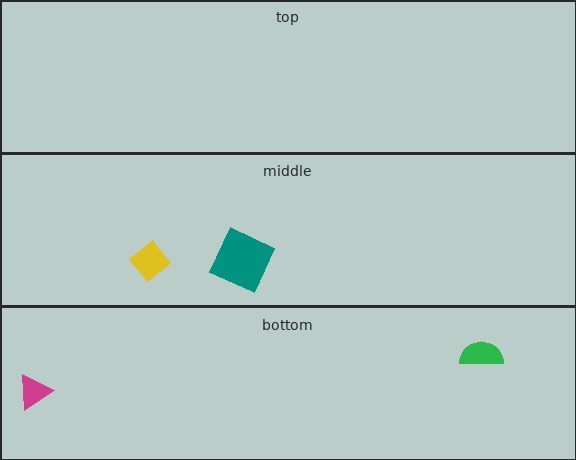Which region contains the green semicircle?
The bottom region.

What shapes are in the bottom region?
The green semicircle, the magenta triangle.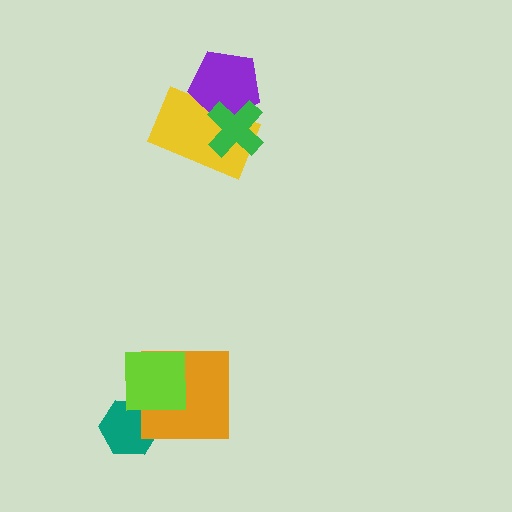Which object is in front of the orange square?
The lime square is in front of the orange square.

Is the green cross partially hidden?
No, no other shape covers it.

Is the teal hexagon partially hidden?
Yes, it is partially covered by another shape.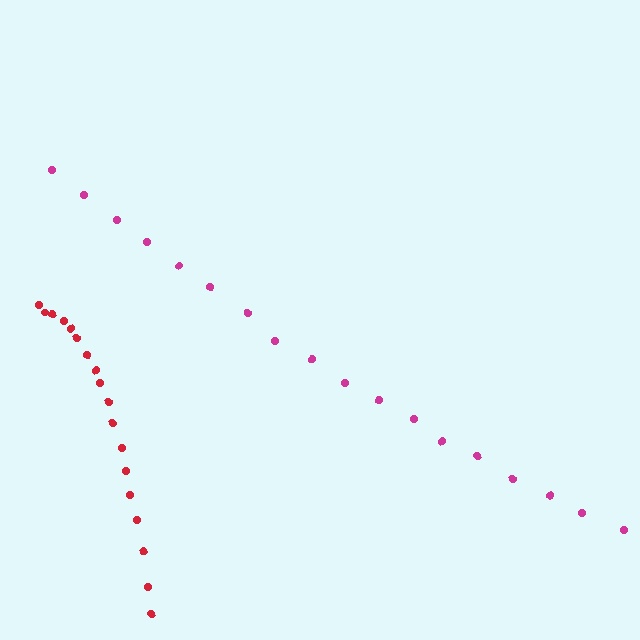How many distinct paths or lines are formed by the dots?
There are 2 distinct paths.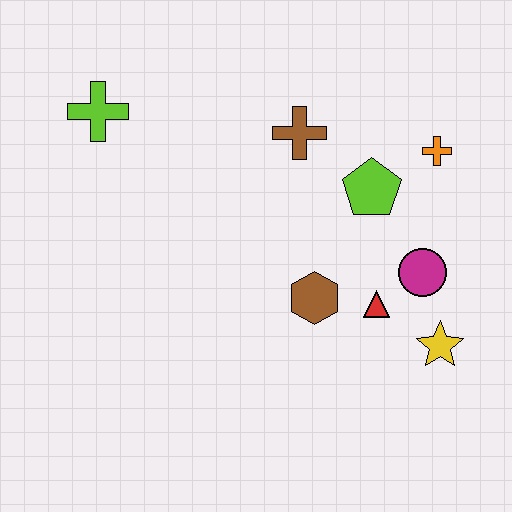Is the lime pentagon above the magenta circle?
Yes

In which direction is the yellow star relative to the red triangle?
The yellow star is to the right of the red triangle.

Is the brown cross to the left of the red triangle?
Yes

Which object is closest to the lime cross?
The brown cross is closest to the lime cross.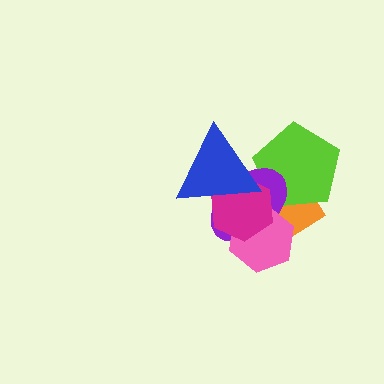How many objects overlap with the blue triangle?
3 objects overlap with the blue triangle.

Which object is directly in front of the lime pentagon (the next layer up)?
The purple ellipse is directly in front of the lime pentagon.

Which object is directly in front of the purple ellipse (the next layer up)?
The pink hexagon is directly in front of the purple ellipse.